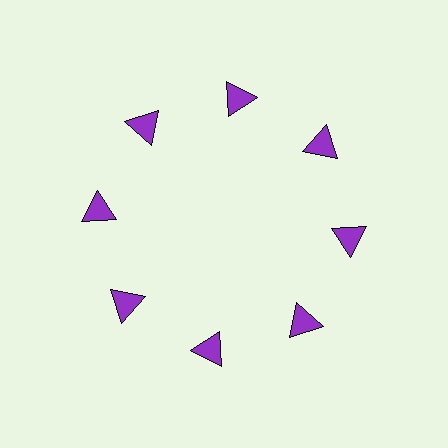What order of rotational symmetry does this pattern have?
This pattern has 8-fold rotational symmetry.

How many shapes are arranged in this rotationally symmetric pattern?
There are 8 shapes, arranged in 8 groups of 1.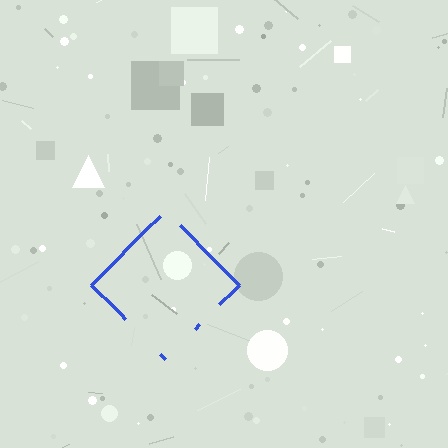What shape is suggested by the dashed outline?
The dashed outline suggests a diamond.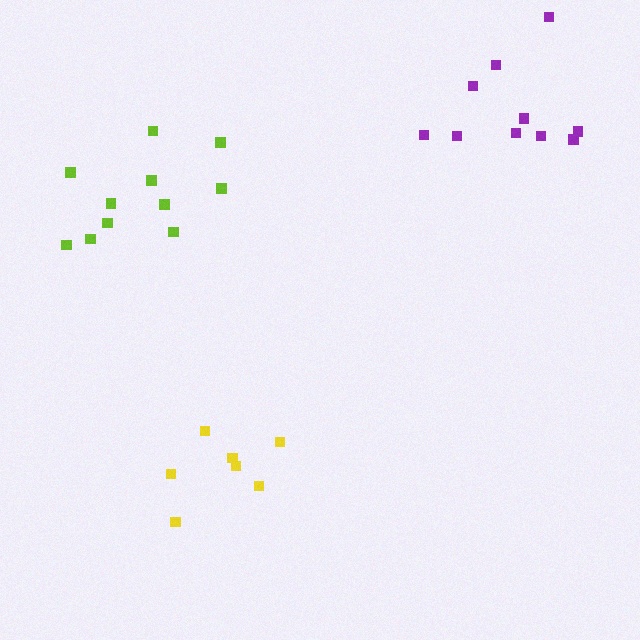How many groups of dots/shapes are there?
There are 3 groups.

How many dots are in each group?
Group 1: 10 dots, Group 2: 7 dots, Group 3: 11 dots (28 total).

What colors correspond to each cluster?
The clusters are colored: purple, yellow, lime.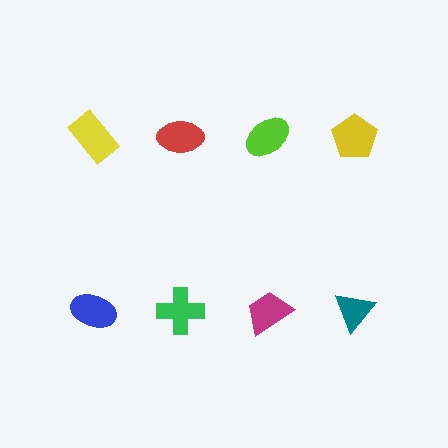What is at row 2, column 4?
A teal triangle.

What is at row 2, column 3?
A magenta trapezoid.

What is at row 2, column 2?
A green cross.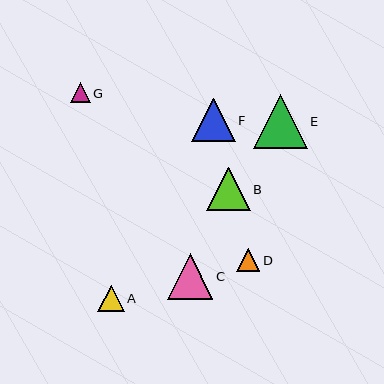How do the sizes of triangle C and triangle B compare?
Triangle C and triangle B are approximately the same size.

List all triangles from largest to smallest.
From largest to smallest: E, C, B, F, A, D, G.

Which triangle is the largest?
Triangle E is the largest with a size of approximately 53 pixels.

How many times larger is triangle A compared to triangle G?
Triangle A is approximately 1.3 times the size of triangle G.